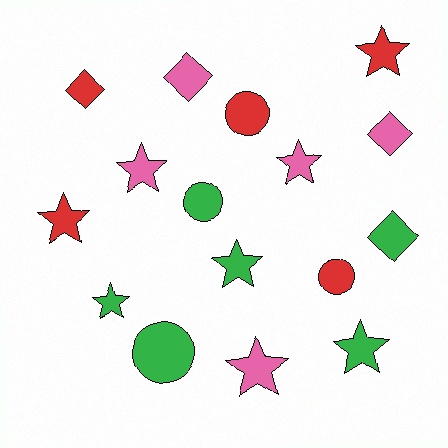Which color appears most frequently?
Green, with 6 objects.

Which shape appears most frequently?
Star, with 8 objects.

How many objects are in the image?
There are 16 objects.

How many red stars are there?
There are 2 red stars.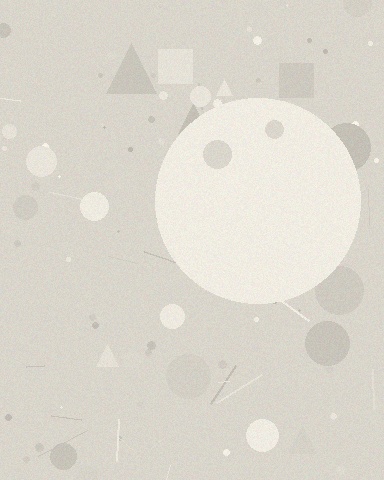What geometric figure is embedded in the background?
A circle is embedded in the background.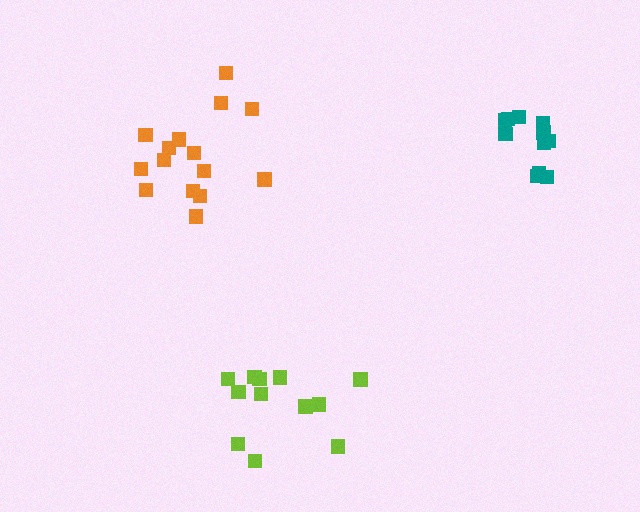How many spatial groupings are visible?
There are 3 spatial groupings.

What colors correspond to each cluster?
The clusters are colored: teal, orange, lime.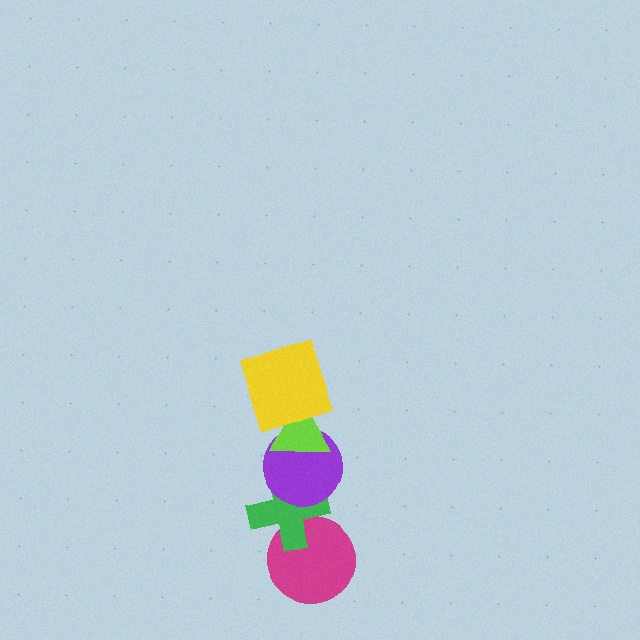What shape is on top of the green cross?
The purple circle is on top of the green cross.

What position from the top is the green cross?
The green cross is 4th from the top.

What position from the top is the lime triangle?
The lime triangle is 2nd from the top.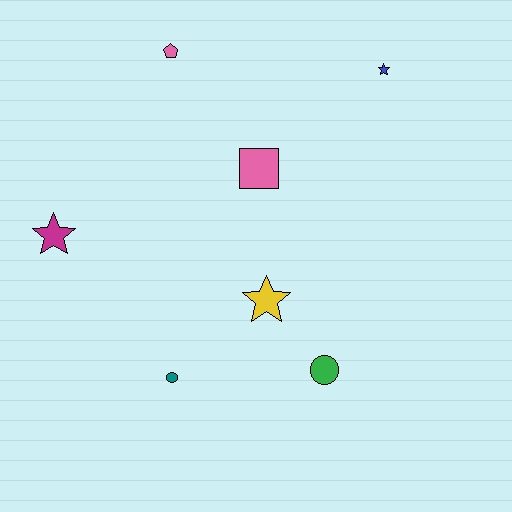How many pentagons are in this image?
There is 1 pentagon.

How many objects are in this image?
There are 7 objects.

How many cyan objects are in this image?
There are no cyan objects.